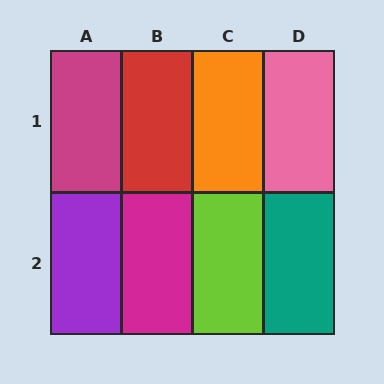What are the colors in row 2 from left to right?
Purple, magenta, lime, teal.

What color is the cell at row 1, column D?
Pink.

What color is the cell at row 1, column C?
Orange.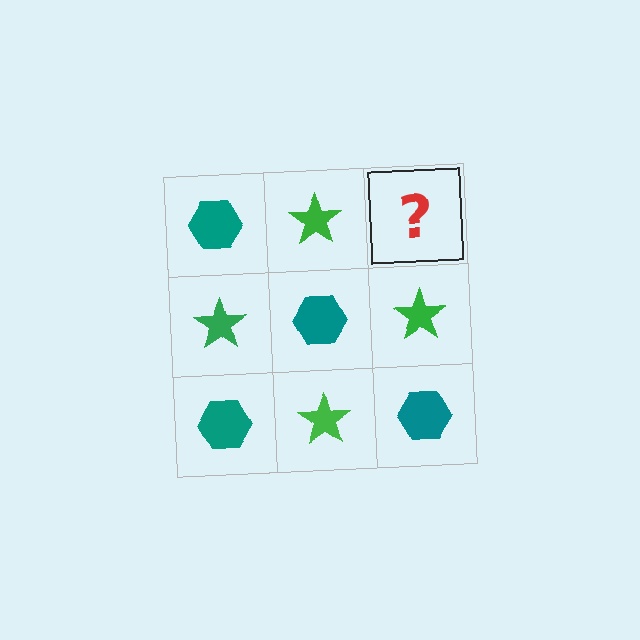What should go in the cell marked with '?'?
The missing cell should contain a teal hexagon.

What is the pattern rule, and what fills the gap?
The rule is that it alternates teal hexagon and green star in a checkerboard pattern. The gap should be filled with a teal hexagon.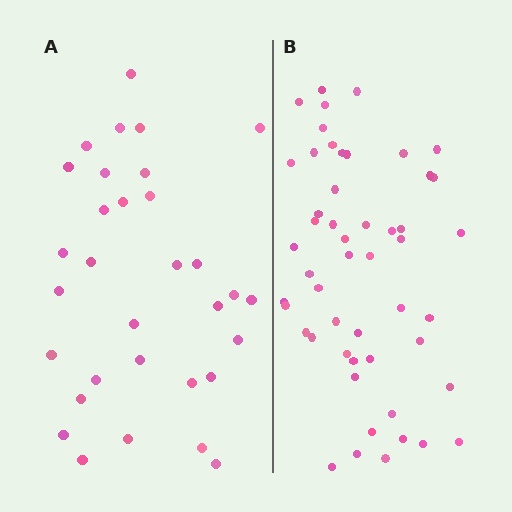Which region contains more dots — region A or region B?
Region B (the right region) has more dots.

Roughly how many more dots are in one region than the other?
Region B has approximately 20 more dots than region A.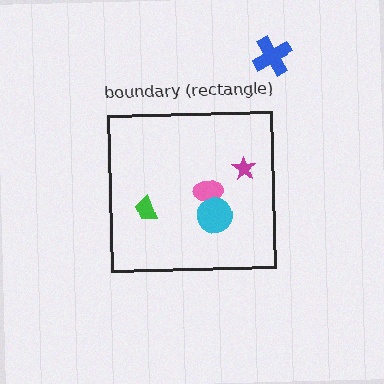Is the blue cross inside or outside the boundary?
Outside.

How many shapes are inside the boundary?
4 inside, 1 outside.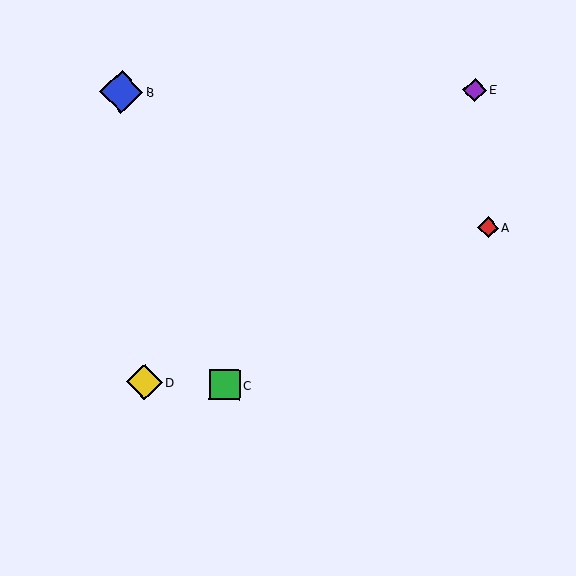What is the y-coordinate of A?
Object A is at y≈227.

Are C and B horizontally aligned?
No, C is at y≈385 and B is at y≈92.